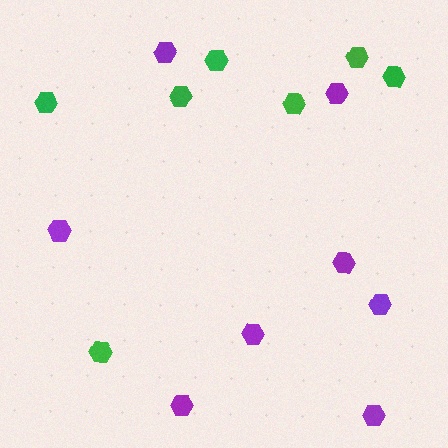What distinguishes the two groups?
There are 2 groups: one group of purple hexagons (8) and one group of green hexagons (7).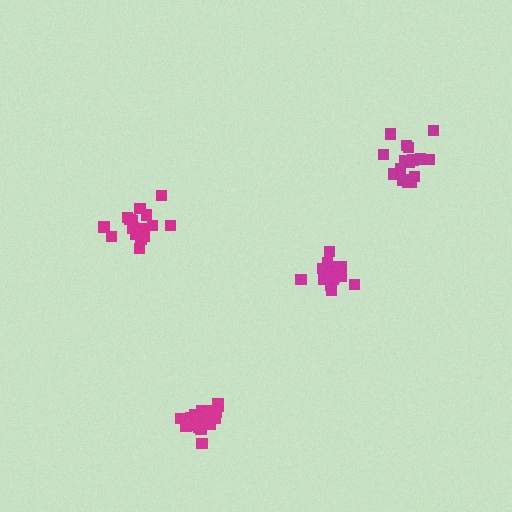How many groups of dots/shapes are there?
There are 4 groups.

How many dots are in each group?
Group 1: 17 dots, Group 2: 15 dots, Group 3: 17 dots, Group 4: 18 dots (67 total).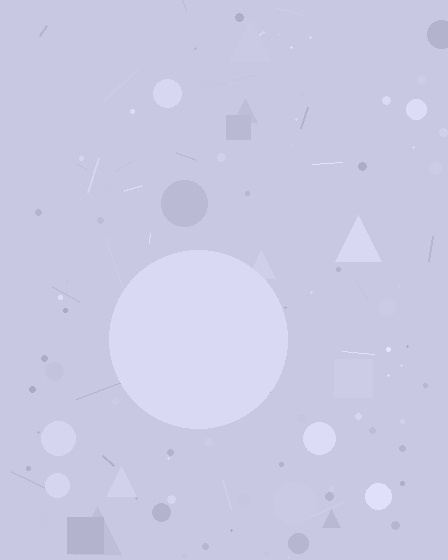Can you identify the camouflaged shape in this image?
The camouflaged shape is a circle.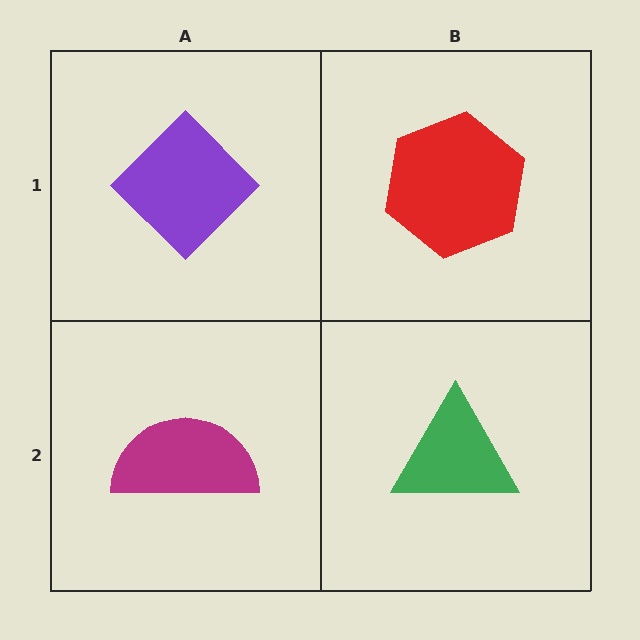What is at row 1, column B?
A red hexagon.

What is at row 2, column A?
A magenta semicircle.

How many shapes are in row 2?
2 shapes.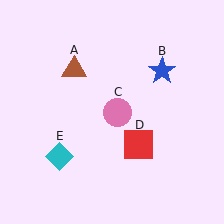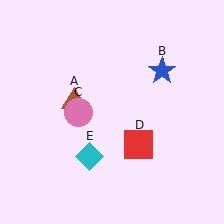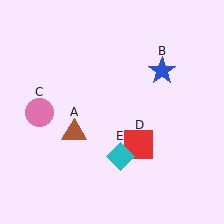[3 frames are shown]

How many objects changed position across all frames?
3 objects changed position: brown triangle (object A), pink circle (object C), cyan diamond (object E).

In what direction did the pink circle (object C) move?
The pink circle (object C) moved left.